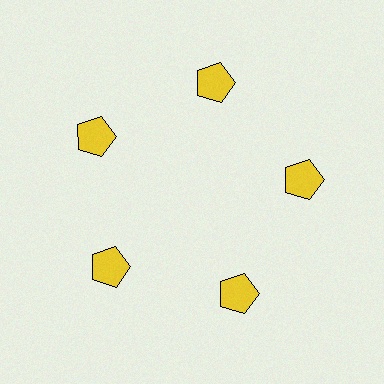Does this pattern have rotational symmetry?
Yes, this pattern has 5-fold rotational symmetry. It looks the same after rotating 72 degrees around the center.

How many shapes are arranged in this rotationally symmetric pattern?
There are 5 shapes, arranged in 5 groups of 1.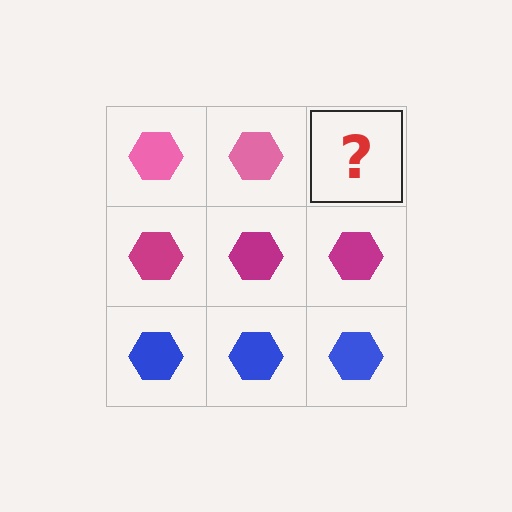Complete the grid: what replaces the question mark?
The question mark should be replaced with a pink hexagon.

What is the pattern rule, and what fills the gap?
The rule is that each row has a consistent color. The gap should be filled with a pink hexagon.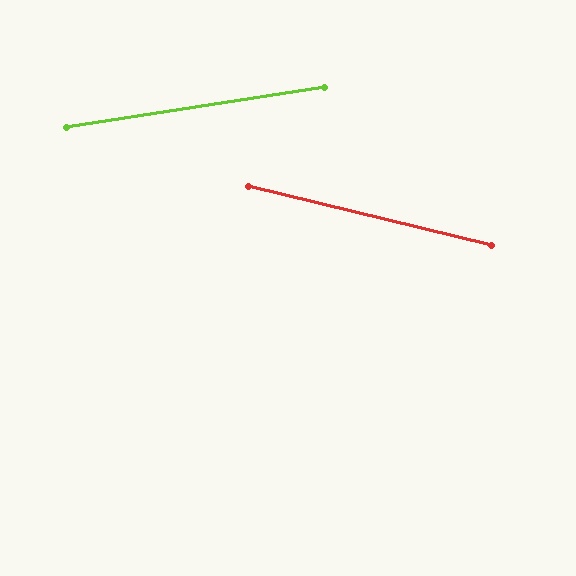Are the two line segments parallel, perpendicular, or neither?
Neither parallel nor perpendicular — they differ by about 23°.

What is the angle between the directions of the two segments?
Approximately 23 degrees.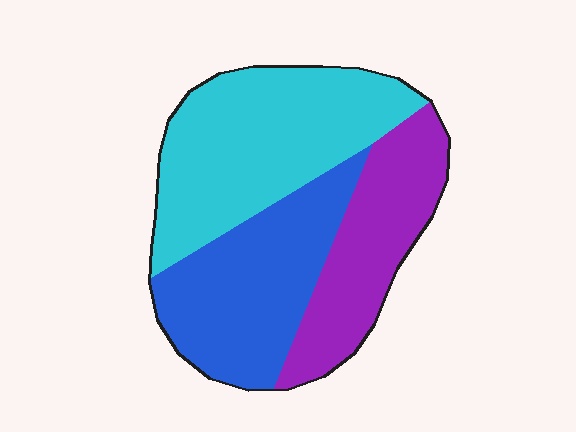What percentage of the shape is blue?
Blue takes up about one third (1/3) of the shape.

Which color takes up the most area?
Cyan, at roughly 40%.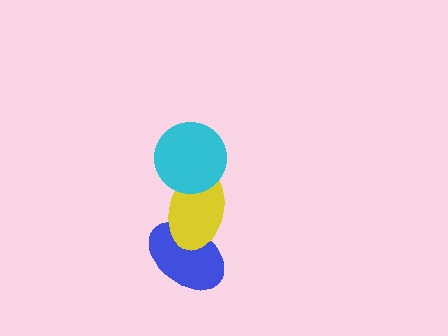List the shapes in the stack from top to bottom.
From top to bottom: the cyan circle, the yellow ellipse, the blue ellipse.